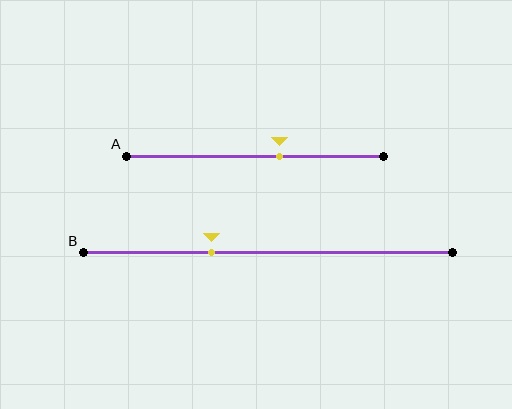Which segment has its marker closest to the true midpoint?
Segment A has its marker closest to the true midpoint.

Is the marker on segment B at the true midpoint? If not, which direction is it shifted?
No, the marker on segment B is shifted to the left by about 15% of the segment length.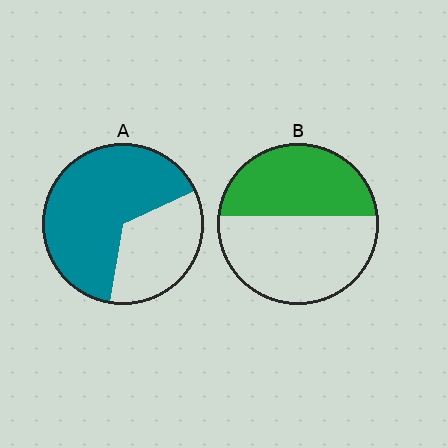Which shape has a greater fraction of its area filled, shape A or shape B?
Shape A.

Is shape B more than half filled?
No.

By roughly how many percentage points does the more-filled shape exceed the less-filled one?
By roughly 20 percentage points (A over B).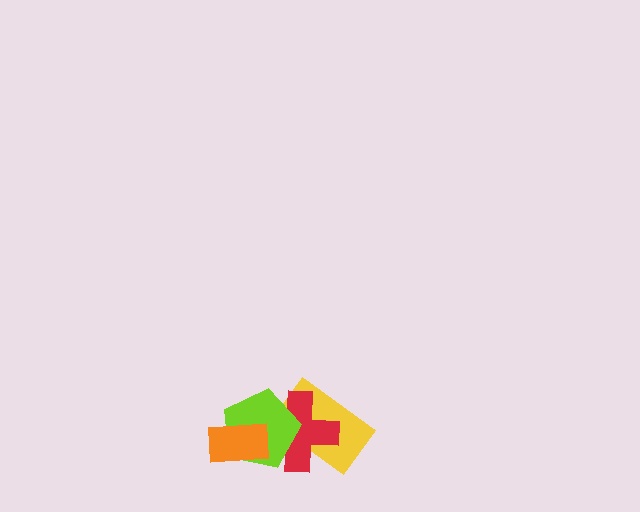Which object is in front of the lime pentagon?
The orange rectangle is in front of the lime pentagon.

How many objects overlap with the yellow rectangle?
2 objects overlap with the yellow rectangle.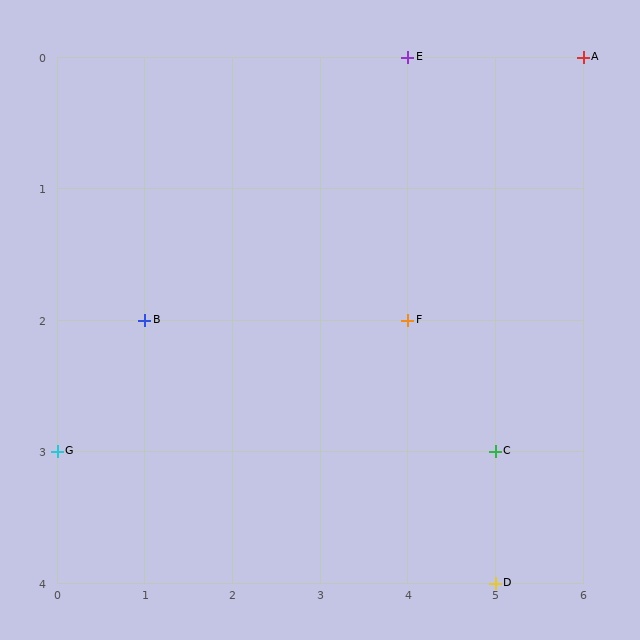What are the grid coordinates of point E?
Point E is at grid coordinates (4, 0).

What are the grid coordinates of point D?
Point D is at grid coordinates (5, 4).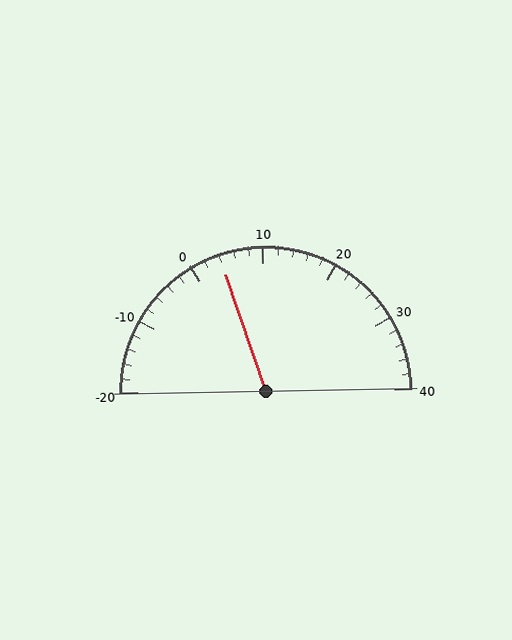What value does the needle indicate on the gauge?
The needle indicates approximately 4.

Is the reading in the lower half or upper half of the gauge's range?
The reading is in the lower half of the range (-20 to 40).